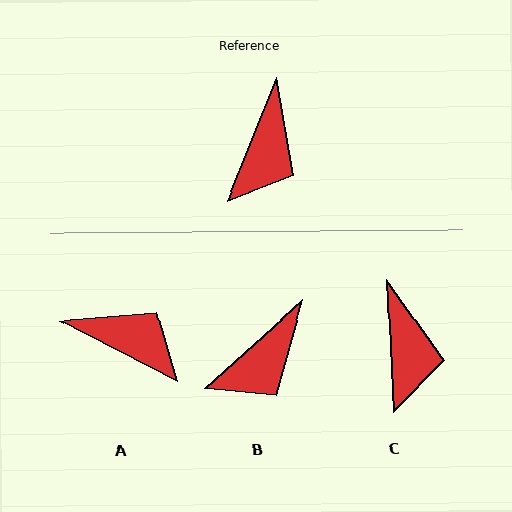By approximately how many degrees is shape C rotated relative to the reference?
Approximately 25 degrees counter-clockwise.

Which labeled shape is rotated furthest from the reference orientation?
A, about 85 degrees away.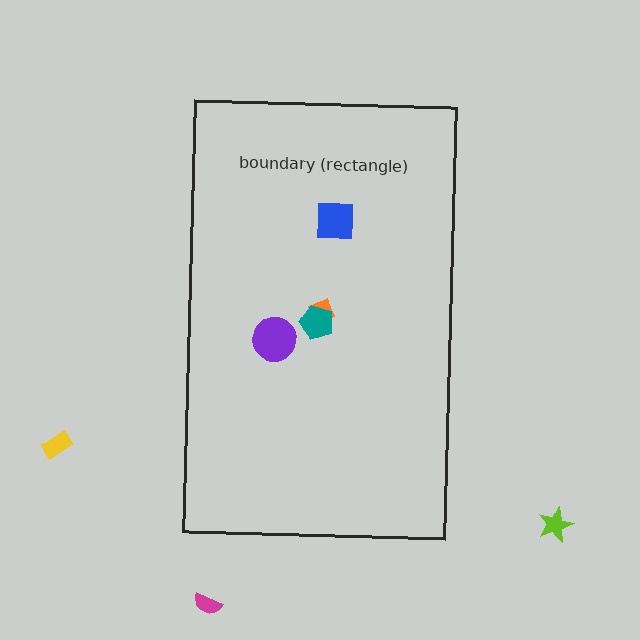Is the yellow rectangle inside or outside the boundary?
Outside.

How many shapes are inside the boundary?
4 inside, 3 outside.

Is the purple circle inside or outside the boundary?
Inside.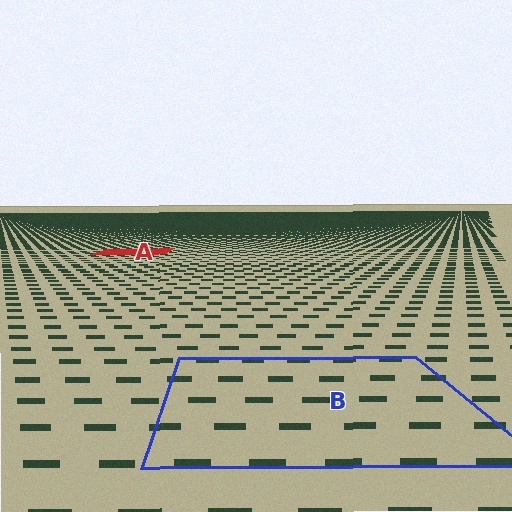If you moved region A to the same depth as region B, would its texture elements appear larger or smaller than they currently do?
They would appear larger. At a closer depth, the same texture elements are projected at a bigger on-screen size.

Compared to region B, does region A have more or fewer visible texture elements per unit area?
Region A has more texture elements per unit area — they are packed more densely because it is farther away.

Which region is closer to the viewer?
Region B is closer. The texture elements there are larger and more spread out.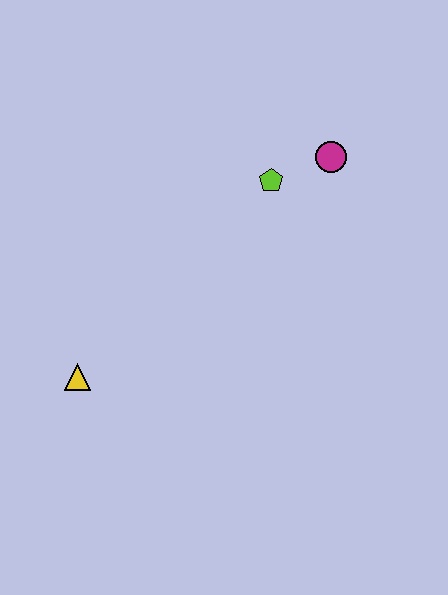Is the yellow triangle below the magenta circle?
Yes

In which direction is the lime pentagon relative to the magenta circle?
The lime pentagon is to the left of the magenta circle.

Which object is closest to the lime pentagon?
The magenta circle is closest to the lime pentagon.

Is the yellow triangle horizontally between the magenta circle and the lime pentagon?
No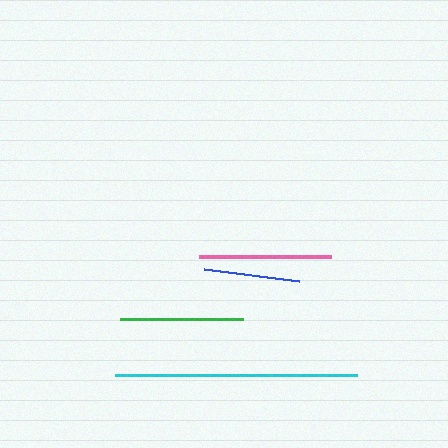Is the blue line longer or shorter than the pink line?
The pink line is longer than the blue line.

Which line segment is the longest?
The cyan line is the longest at approximately 242 pixels.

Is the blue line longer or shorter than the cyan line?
The cyan line is longer than the blue line.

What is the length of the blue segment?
The blue segment is approximately 96 pixels long.